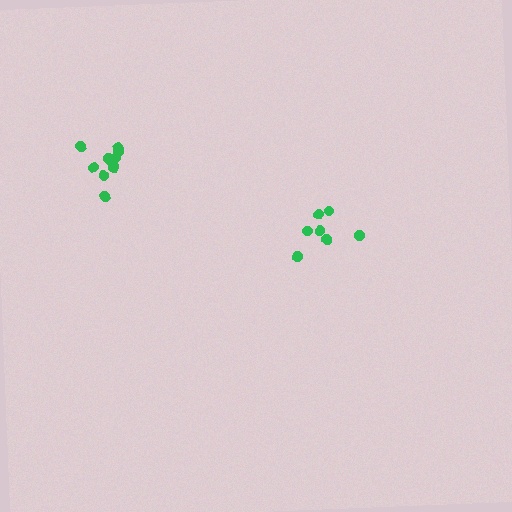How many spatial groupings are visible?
There are 2 spatial groupings.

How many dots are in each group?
Group 1: 7 dots, Group 2: 10 dots (17 total).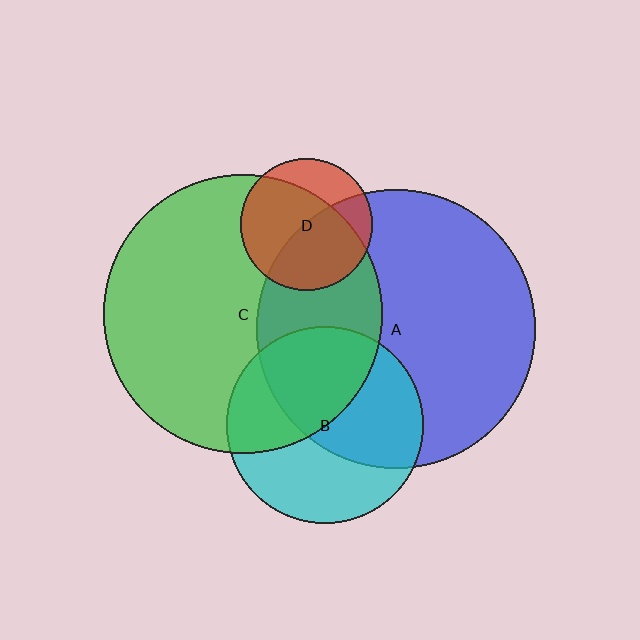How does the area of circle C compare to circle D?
Approximately 4.5 times.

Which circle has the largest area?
Circle C (green).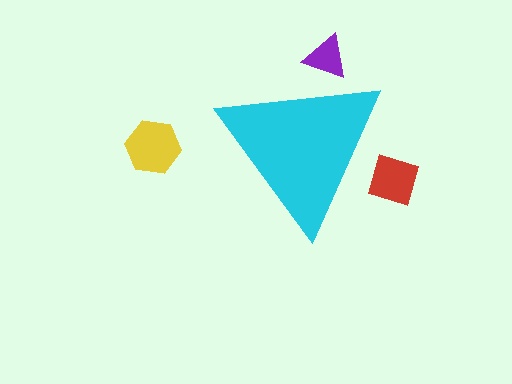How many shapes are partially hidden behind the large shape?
2 shapes are partially hidden.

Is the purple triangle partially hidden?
Yes, the purple triangle is partially hidden behind the cyan triangle.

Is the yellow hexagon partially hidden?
No, the yellow hexagon is fully visible.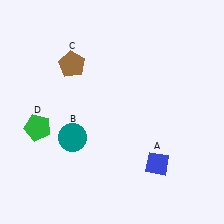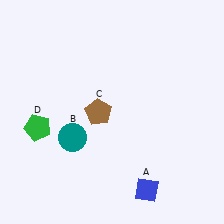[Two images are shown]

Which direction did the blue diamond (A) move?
The blue diamond (A) moved down.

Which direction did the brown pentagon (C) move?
The brown pentagon (C) moved down.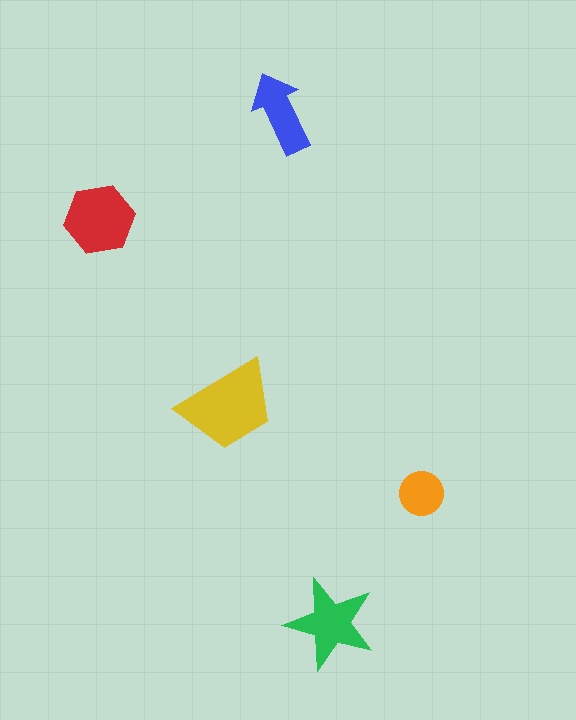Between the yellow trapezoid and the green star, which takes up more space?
The yellow trapezoid.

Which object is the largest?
The yellow trapezoid.